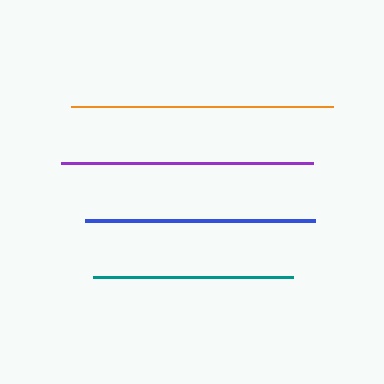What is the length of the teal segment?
The teal segment is approximately 200 pixels long.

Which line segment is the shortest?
The teal line is the shortest at approximately 200 pixels.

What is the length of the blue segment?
The blue segment is approximately 231 pixels long.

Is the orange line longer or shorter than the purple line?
The orange line is longer than the purple line.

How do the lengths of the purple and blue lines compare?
The purple and blue lines are approximately the same length.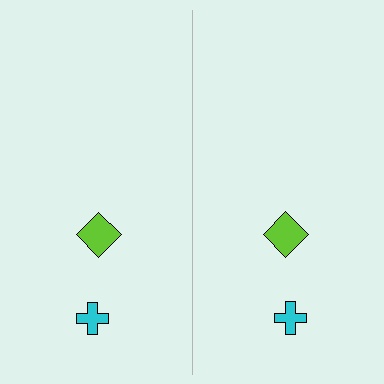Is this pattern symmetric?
Yes, this pattern has bilateral (reflection) symmetry.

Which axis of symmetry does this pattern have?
The pattern has a vertical axis of symmetry running through the center of the image.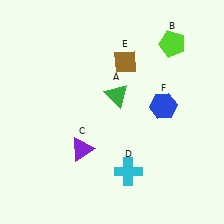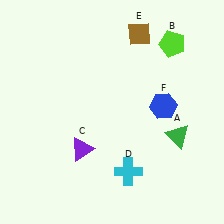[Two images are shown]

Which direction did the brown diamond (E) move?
The brown diamond (E) moved up.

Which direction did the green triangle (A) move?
The green triangle (A) moved right.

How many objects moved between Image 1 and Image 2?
2 objects moved between the two images.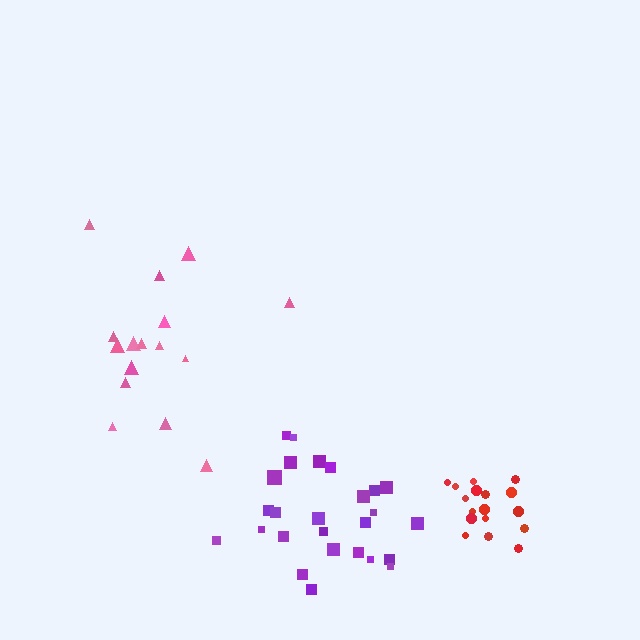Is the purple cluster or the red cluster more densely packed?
Red.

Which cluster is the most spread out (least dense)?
Pink.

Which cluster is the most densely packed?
Red.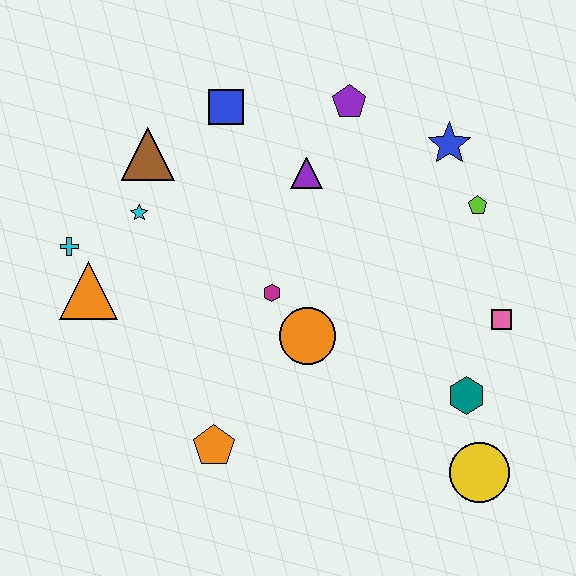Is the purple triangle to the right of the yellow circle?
No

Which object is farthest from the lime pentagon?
The cyan cross is farthest from the lime pentagon.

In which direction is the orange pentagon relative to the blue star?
The orange pentagon is below the blue star.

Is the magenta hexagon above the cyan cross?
No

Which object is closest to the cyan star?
The brown triangle is closest to the cyan star.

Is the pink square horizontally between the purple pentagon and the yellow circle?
No